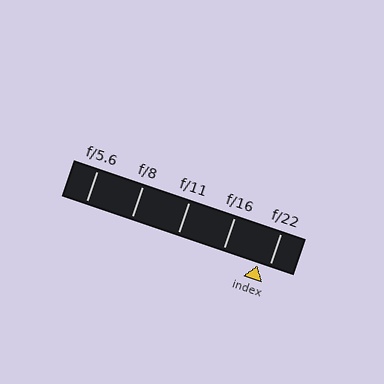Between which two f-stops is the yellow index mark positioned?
The index mark is between f/16 and f/22.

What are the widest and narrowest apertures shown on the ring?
The widest aperture shown is f/5.6 and the narrowest is f/22.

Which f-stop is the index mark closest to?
The index mark is closest to f/22.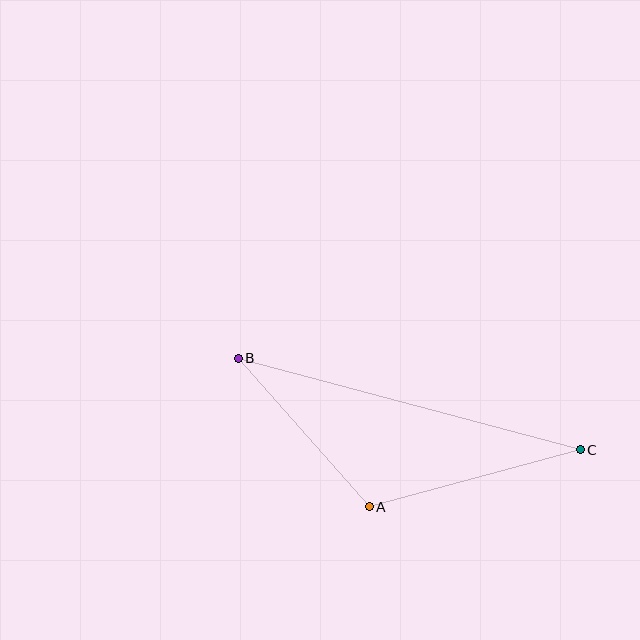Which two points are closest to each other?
Points A and B are closest to each other.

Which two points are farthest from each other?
Points B and C are farthest from each other.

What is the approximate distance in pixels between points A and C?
The distance between A and C is approximately 218 pixels.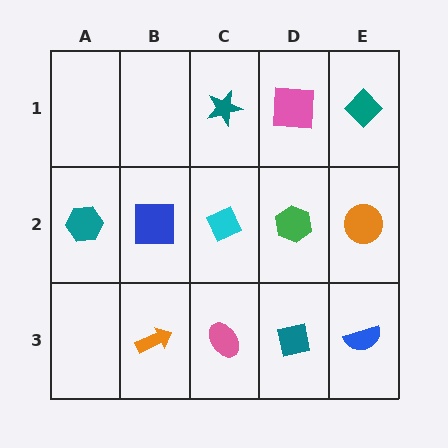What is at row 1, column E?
A teal diamond.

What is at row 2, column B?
A blue square.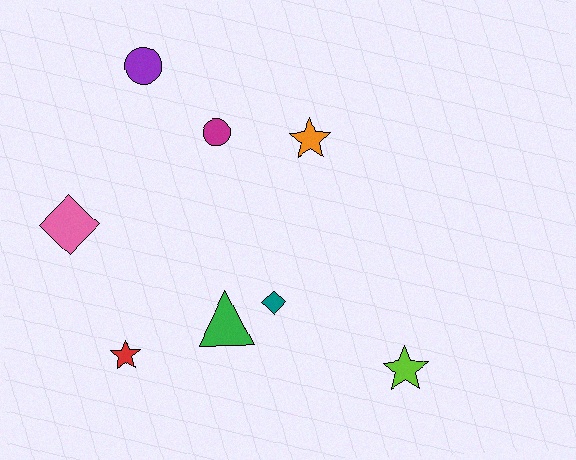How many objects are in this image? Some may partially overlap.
There are 8 objects.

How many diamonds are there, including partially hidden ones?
There are 2 diamonds.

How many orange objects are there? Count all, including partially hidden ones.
There is 1 orange object.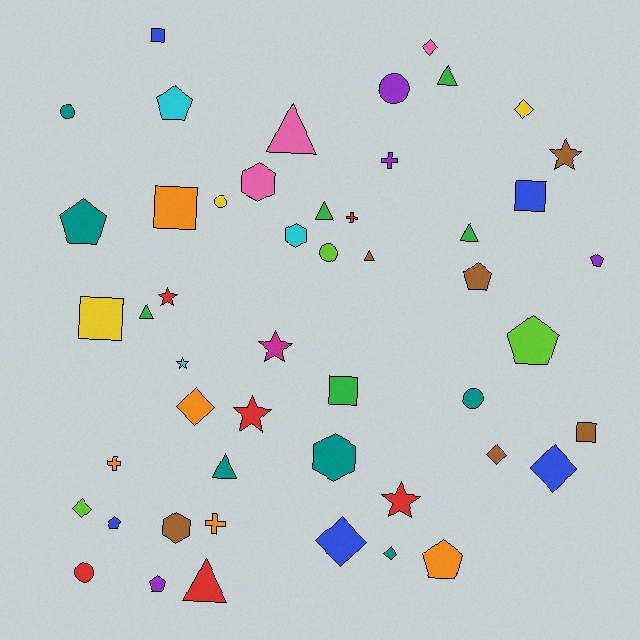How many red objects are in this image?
There are 6 red objects.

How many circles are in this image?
There are 6 circles.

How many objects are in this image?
There are 50 objects.